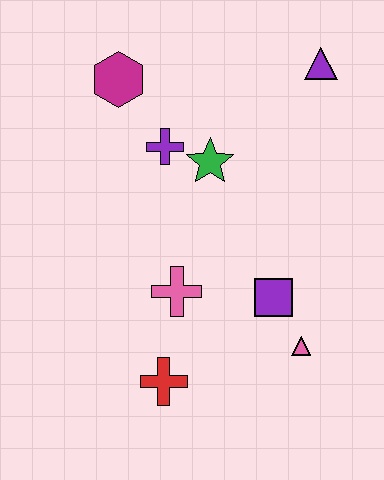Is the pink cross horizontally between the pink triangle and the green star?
No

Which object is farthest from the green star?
The red cross is farthest from the green star.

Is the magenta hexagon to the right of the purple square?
No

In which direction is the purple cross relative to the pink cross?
The purple cross is above the pink cross.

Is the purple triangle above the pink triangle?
Yes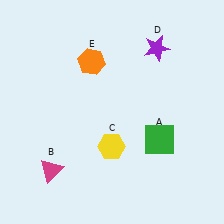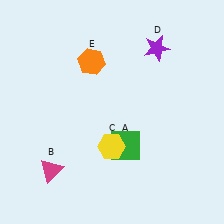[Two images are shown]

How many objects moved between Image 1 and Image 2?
1 object moved between the two images.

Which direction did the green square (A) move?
The green square (A) moved left.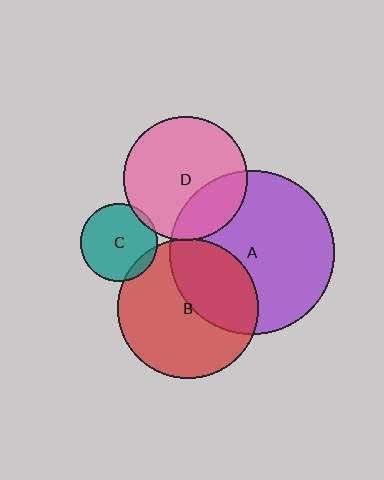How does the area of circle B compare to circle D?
Approximately 1.3 times.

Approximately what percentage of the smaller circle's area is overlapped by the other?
Approximately 10%.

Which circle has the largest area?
Circle A (purple).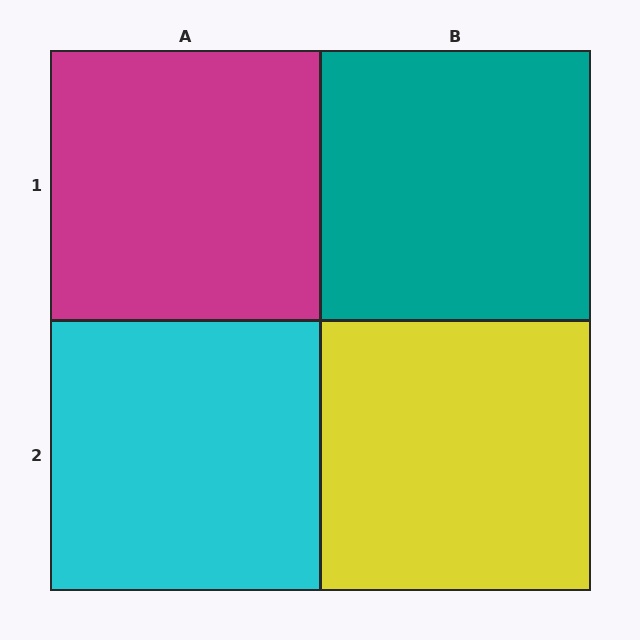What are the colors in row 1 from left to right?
Magenta, teal.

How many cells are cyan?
1 cell is cyan.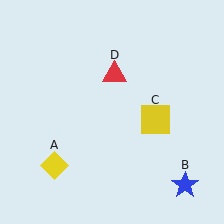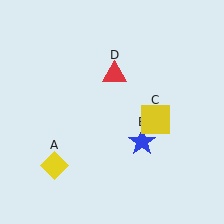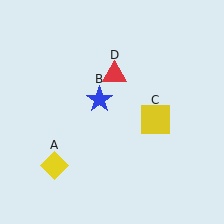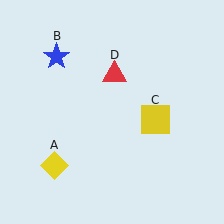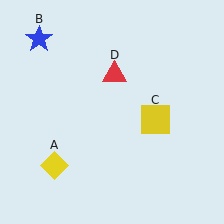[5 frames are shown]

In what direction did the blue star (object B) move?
The blue star (object B) moved up and to the left.